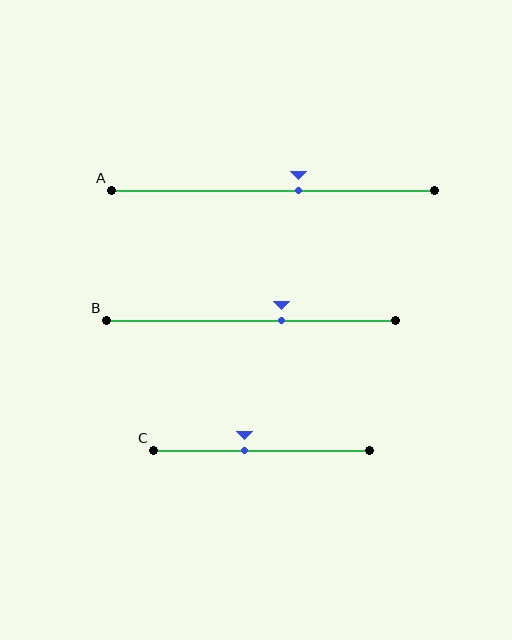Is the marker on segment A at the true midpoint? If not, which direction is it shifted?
No, the marker on segment A is shifted to the right by about 8% of the segment length.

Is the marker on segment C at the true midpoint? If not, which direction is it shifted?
No, the marker on segment C is shifted to the left by about 8% of the segment length.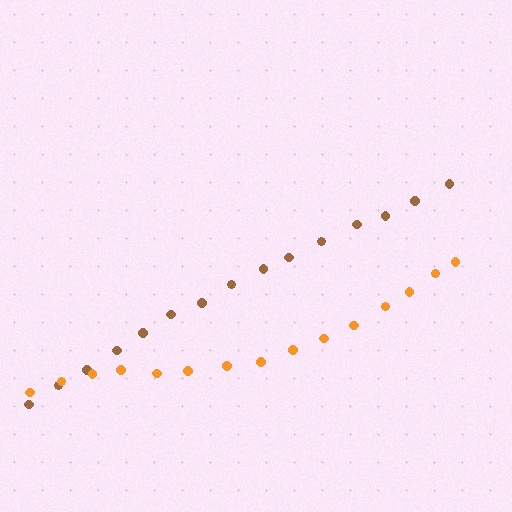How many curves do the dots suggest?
There are 2 distinct paths.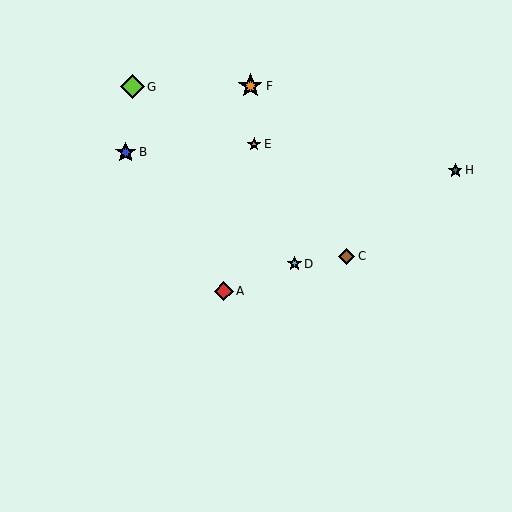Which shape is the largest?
The orange star (labeled F) is the largest.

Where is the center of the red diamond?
The center of the red diamond is at (224, 291).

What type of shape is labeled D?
Shape D is a cyan star.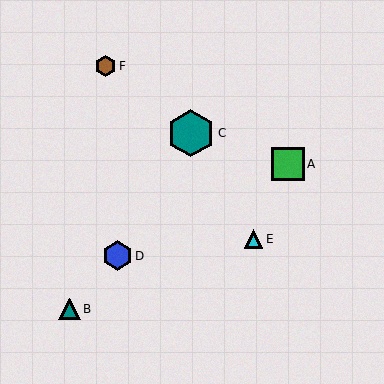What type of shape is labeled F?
Shape F is a brown hexagon.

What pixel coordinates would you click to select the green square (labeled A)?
Click at (288, 164) to select the green square A.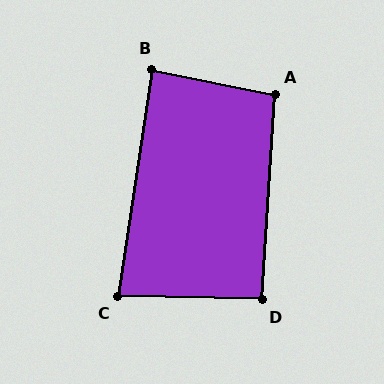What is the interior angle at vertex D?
Approximately 92 degrees (approximately right).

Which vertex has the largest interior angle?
A, at approximately 98 degrees.